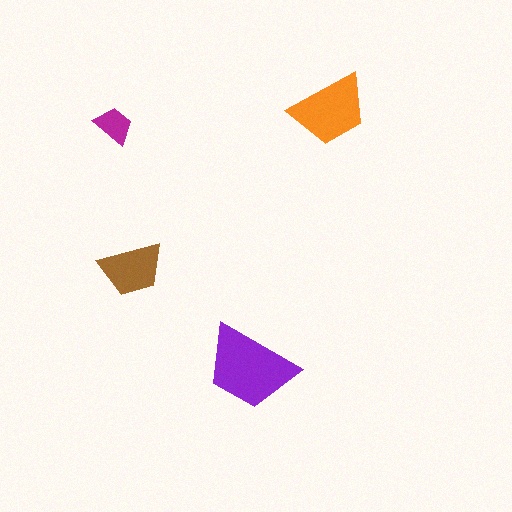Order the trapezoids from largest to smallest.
the purple one, the orange one, the brown one, the magenta one.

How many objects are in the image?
There are 4 objects in the image.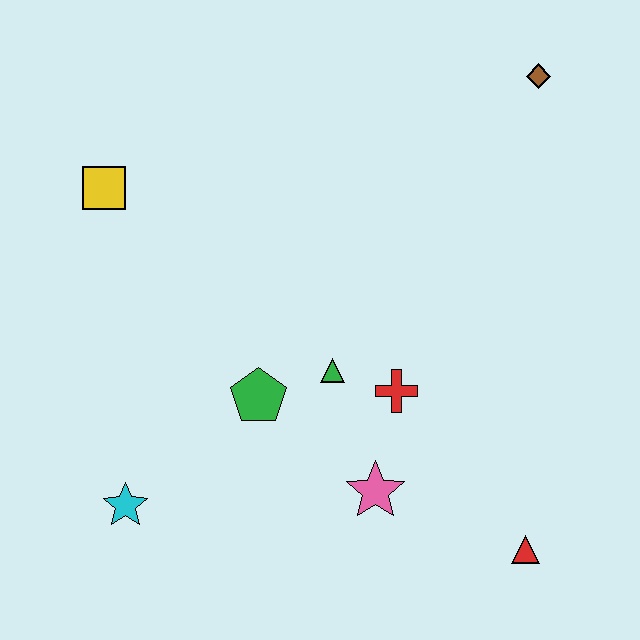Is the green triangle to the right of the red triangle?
No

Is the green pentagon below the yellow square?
Yes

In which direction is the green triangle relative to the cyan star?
The green triangle is to the right of the cyan star.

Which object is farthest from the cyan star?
The brown diamond is farthest from the cyan star.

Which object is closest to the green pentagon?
The green triangle is closest to the green pentagon.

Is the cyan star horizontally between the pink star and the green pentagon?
No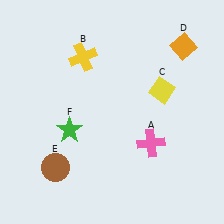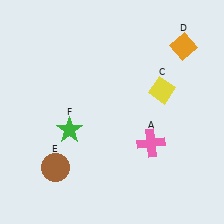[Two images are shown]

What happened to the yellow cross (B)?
The yellow cross (B) was removed in Image 2. It was in the top-left area of Image 1.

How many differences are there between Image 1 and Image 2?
There is 1 difference between the two images.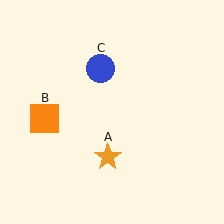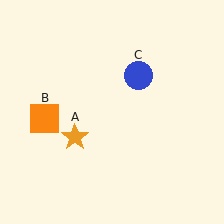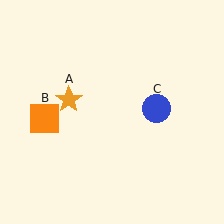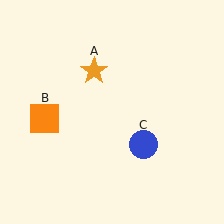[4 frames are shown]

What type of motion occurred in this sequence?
The orange star (object A), blue circle (object C) rotated clockwise around the center of the scene.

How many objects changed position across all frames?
2 objects changed position: orange star (object A), blue circle (object C).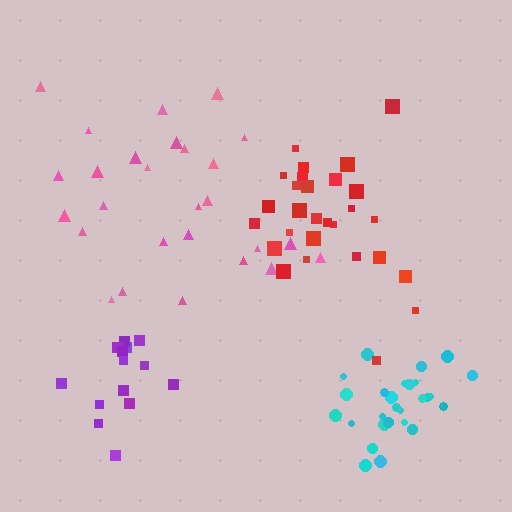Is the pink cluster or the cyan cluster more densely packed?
Cyan.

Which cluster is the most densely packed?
Cyan.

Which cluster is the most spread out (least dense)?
Pink.